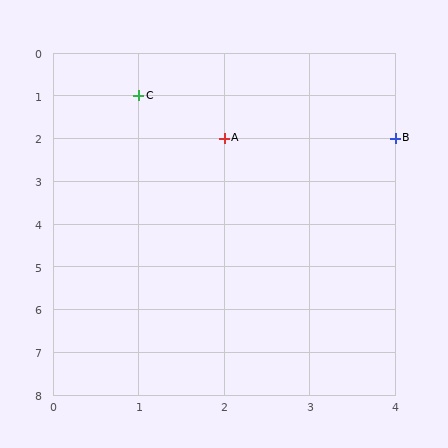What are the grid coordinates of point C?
Point C is at grid coordinates (1, 1).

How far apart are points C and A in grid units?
Points C and A are 1 column and 1 row apart (about 1.4 grid units diagonally).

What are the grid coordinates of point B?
Point B is at grid coordinates (4, 2).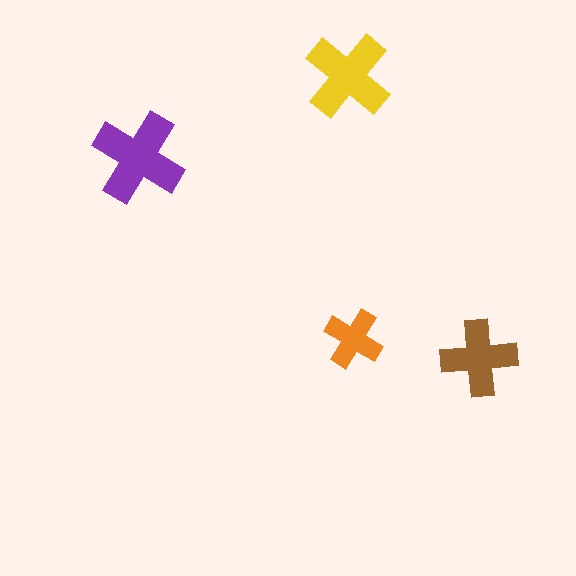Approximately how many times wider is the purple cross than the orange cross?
About 1.5 times wider.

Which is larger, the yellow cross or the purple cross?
The purple one.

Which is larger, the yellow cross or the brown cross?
The yellow one.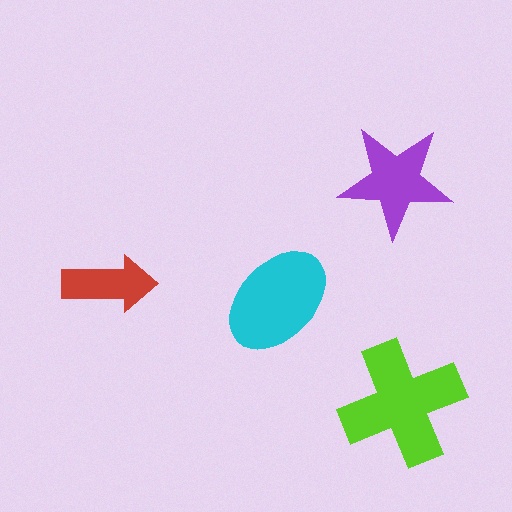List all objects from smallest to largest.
The red arrow, the purple star, the cyan ellipse, the lime cross.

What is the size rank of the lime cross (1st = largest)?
1st.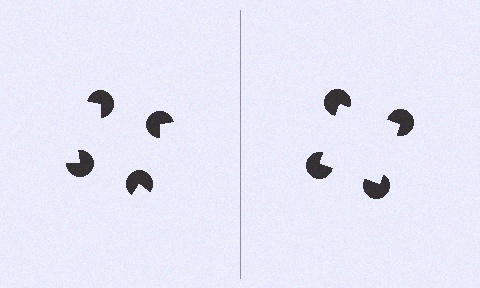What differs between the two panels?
The pac-man discs are positioned identically on both sides; only the wedge orientations differ. On the right they align to a square; on the left they are misaligned.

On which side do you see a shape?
An illusory square appears on the right side. On the left side the wedge cuts are rotated, so no coherent shape forms.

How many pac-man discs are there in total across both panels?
8 — 4 on each side.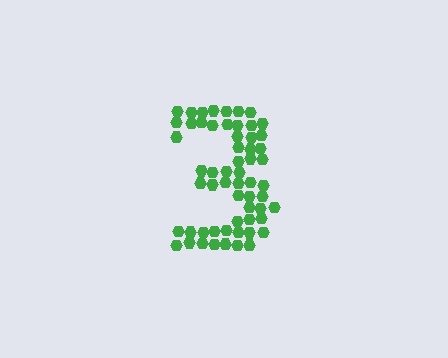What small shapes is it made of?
It is made of small hexagons.